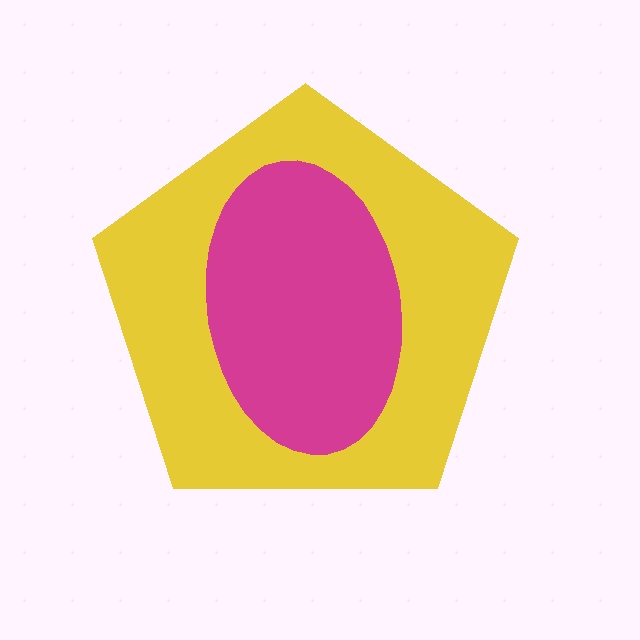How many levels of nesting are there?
2.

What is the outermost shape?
The yellow pentagon.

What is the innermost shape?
The magenta ellipse.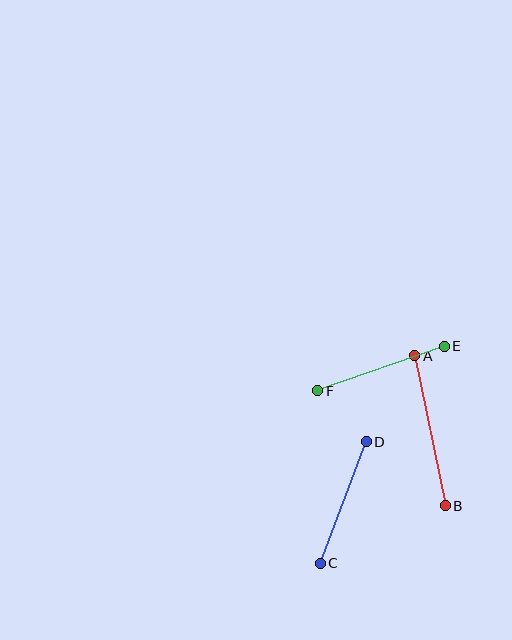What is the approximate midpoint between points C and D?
The midpoint is at approximately (343, 503) pixels.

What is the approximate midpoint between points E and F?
The midpoint is at approximately (381, 368) pixels.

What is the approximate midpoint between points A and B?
The midpoint is at approximately (430, 431) pixels.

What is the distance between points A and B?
The distance is approximately 153 pixels.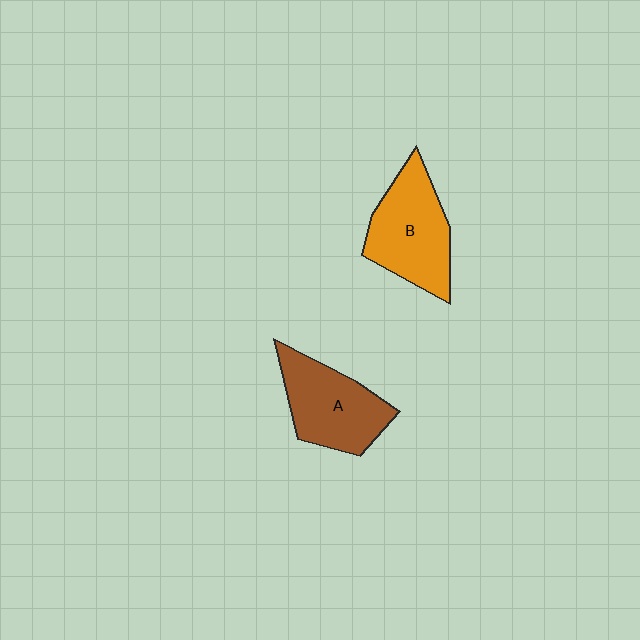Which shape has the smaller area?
Shape A (brown).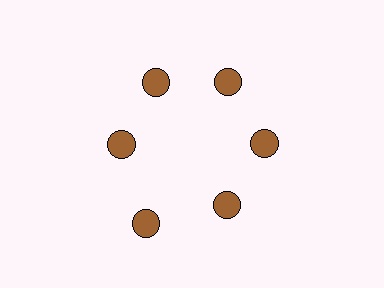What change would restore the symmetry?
The symmetry would be restored by moving it inward, back onto the ring so that all 6 circles sit at equal angles and equal distance from the center.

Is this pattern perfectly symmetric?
No. The 6 brown circles are arranged in a ring, but one element near the 7 o'clock position is pushed outward from the center, breaking the 6-fold rotational symmetry.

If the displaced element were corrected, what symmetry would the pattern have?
It would have 6-fold rotational symmetry — the pattern would map onto itself every 60 degrees.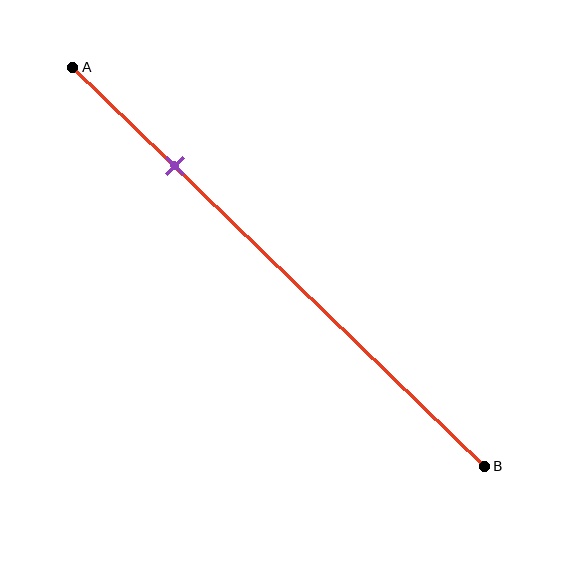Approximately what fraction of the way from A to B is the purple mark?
The purple mark is approximately 25% of the way from A to B.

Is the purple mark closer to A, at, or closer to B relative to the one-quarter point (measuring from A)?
The purple mark is approximately at the one-quarter point of segment AB.